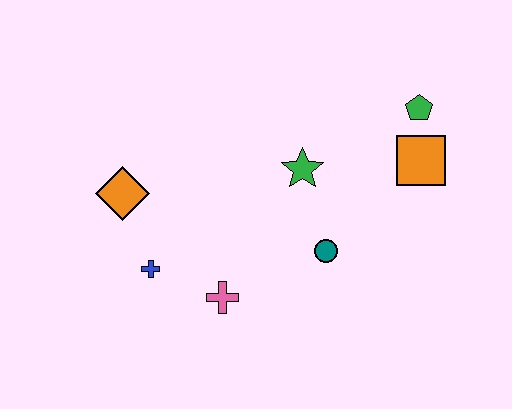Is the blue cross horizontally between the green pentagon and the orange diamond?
Yes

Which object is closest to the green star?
The teal circle is closest to the green star.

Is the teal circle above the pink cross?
Yes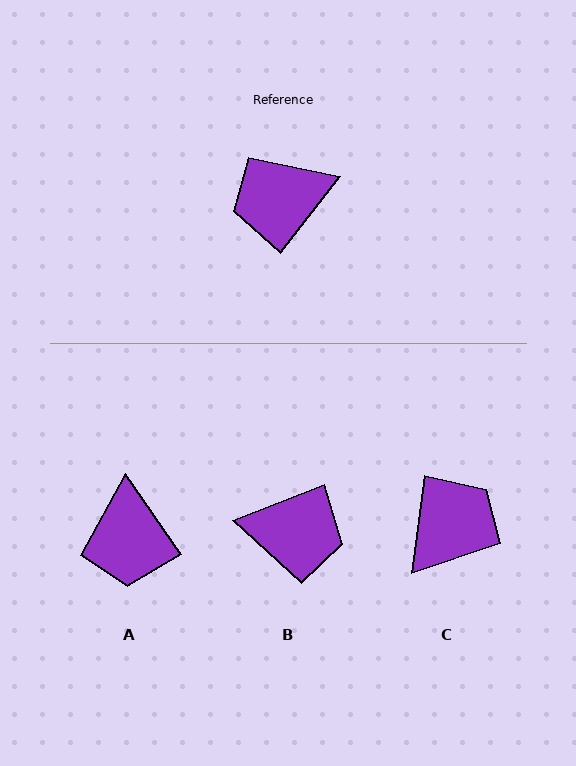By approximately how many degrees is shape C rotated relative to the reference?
Approximately 150 degrees clockwise.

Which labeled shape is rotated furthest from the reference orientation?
C, about 150 degrees away.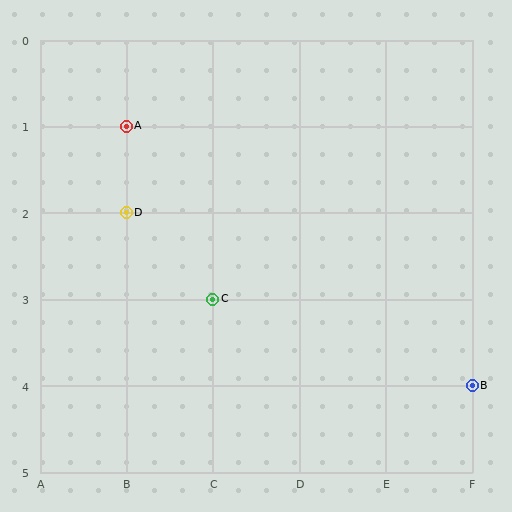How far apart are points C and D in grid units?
Points C and D are 1 column and 1 row apart (about 1.4 grid units diagonally).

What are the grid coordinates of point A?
Point A is at grid coordinates (B, 1).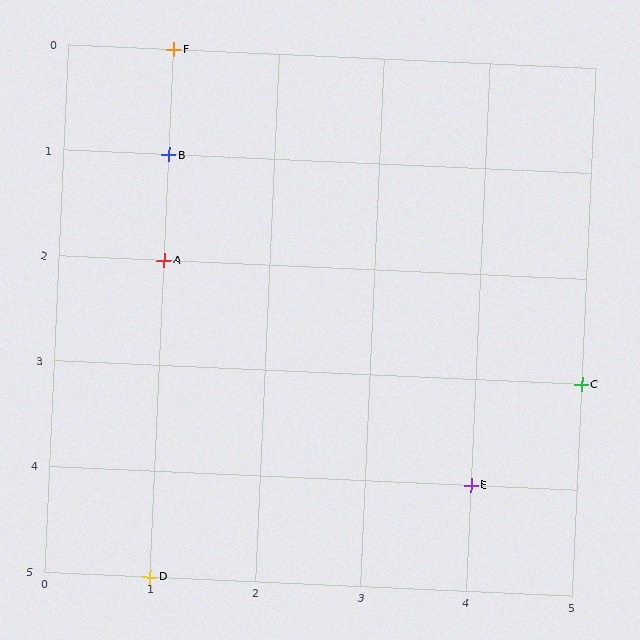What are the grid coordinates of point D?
Point D is at grid coordinates (1, 5).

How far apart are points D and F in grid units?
Points D and F are 5 rows apart.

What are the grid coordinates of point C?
Point C is at grid coordinates (5, 3).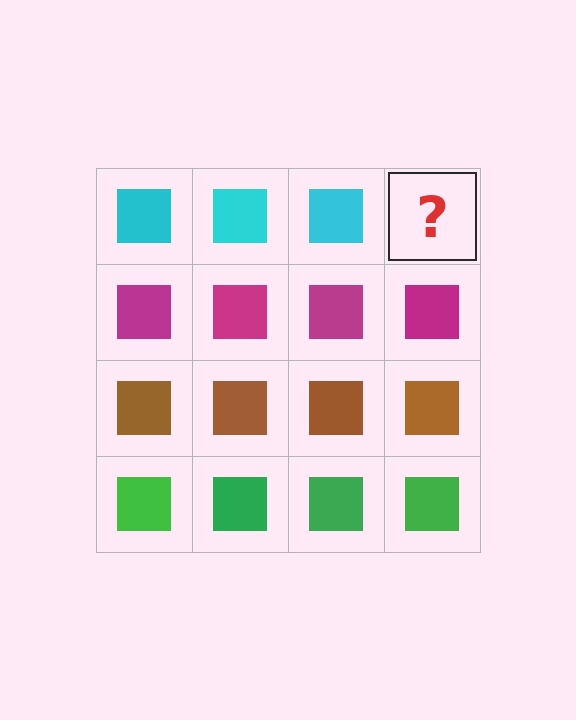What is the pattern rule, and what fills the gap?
The rule is that each row has a consistent color. The gap should be filled with a cyan square.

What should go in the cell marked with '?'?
The missing cell should contain a cyan square.